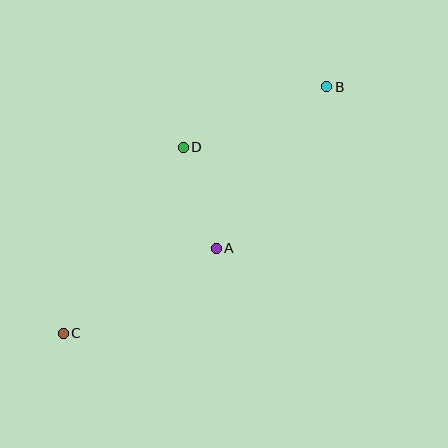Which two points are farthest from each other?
Points B and C are farthest from each other.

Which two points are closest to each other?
Points A and D are closest to each other.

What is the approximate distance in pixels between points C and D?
The distance between C and D is approximately 221 pixels.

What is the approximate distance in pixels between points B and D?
The distance between B and D is approximately 156 pixels.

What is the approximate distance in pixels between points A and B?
The distance between A and B is approximately 196 pixels.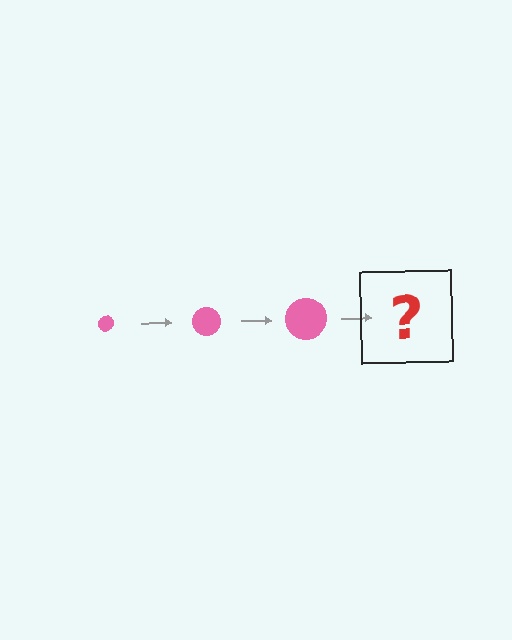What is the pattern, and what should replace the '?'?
The pattern is that the circle gets progressively larger each step. The '?' should be a pink circle, larger than the previous one.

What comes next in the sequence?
The next element should be a pink circle, larger than the previous one.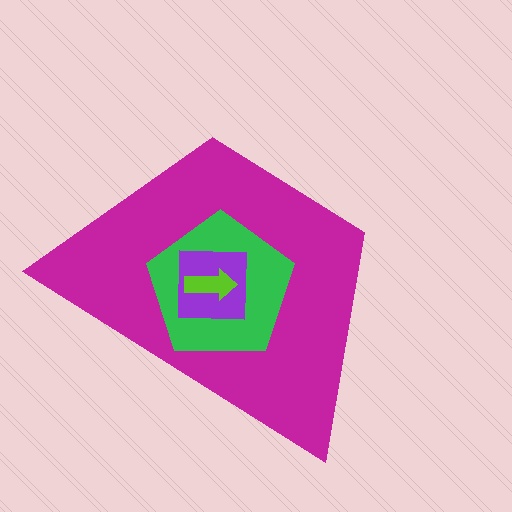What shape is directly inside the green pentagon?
The purple square.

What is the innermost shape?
The lime arrow.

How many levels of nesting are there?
4.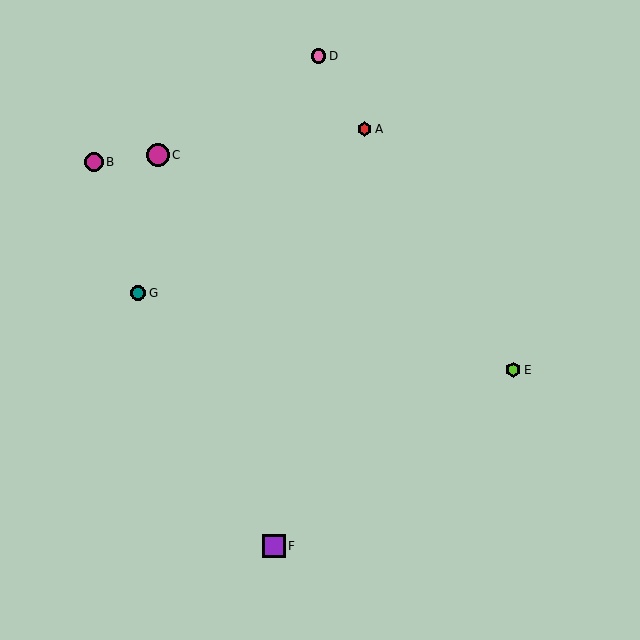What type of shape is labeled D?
Shape D is a pink circle.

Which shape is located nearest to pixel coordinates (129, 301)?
The teal circle (labeled G) at (138, 293) is nearest to that location.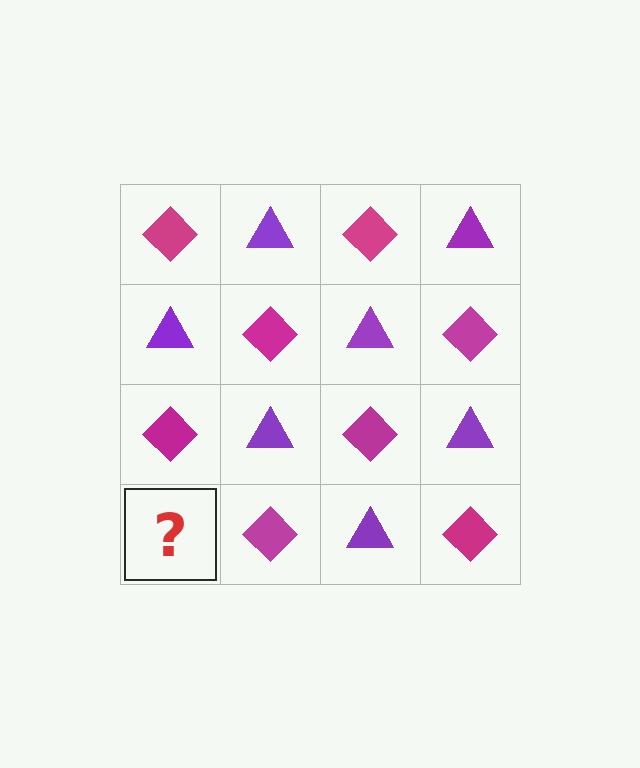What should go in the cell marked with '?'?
The missing cell should contain a purple triangle.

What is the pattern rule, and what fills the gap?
The rule is that it alternates magenta diamond and purple triangle in a checkerboard pattern. The gap should be filled with a purple triangle.